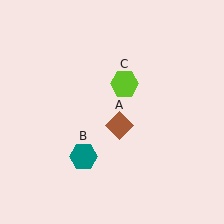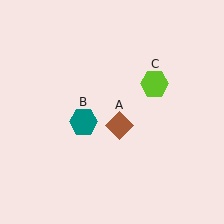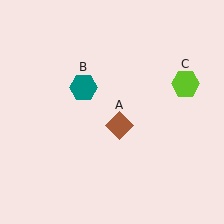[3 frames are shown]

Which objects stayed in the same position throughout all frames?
Brown diamond (object A) remained stationary.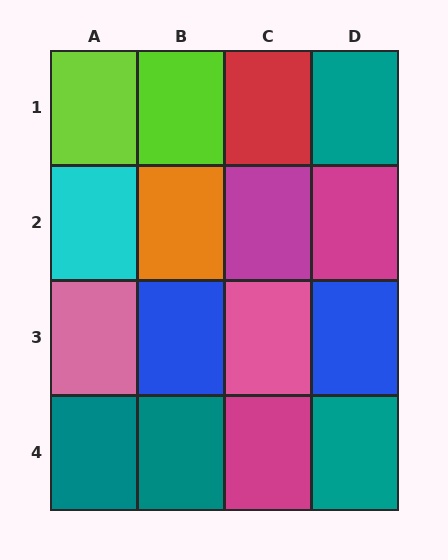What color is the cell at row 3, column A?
Pink.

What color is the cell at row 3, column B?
Blue.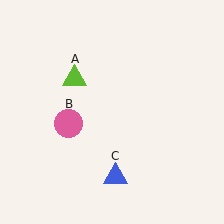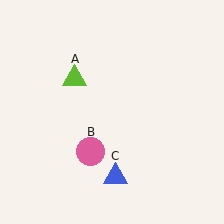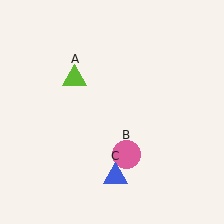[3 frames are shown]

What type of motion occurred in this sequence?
The pink circle (object B) rotated counterclockwise around the center of the scene.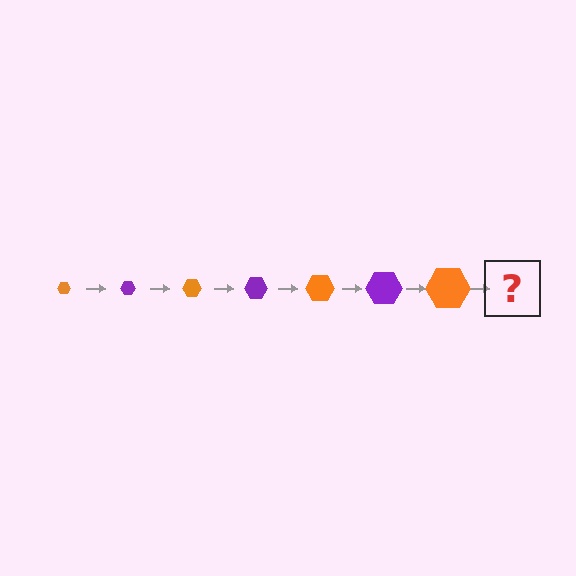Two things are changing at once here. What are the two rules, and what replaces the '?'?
The two rules are that the hexagon grows larger each step and the color cycles through orange and purple. The '?' should be a purple hexagon, larger than the previous one.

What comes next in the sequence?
The next element should be a purple hexagon, larger than the previous one.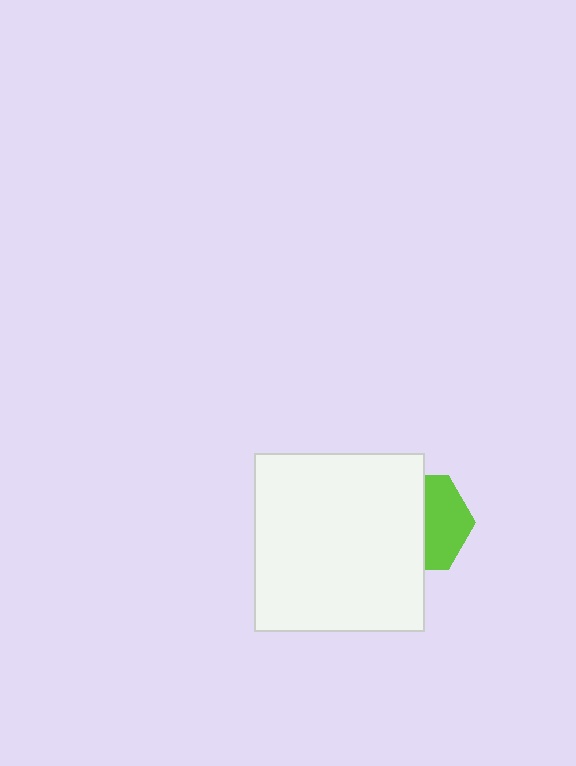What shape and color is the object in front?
The object in front is a white rectangle.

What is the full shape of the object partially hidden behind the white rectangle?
The partially hidden object is a lime hexagon.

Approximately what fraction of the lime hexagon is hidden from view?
Roughly 55% of the lime hexagon is hidden behind the white rectangle.